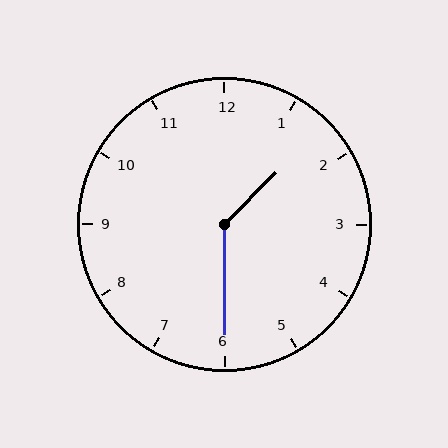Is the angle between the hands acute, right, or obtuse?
It is obtuse.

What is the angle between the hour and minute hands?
Approximately 135 degrees.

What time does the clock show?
1:30.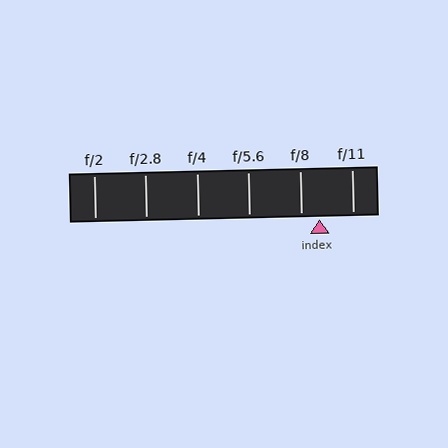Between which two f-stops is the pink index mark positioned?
The index mark is between f/8 and f/11.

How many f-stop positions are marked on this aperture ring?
There are 6 f-stop positions marked.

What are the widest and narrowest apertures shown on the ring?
The widest aperture shown is f/2 and the narrowest is f/11.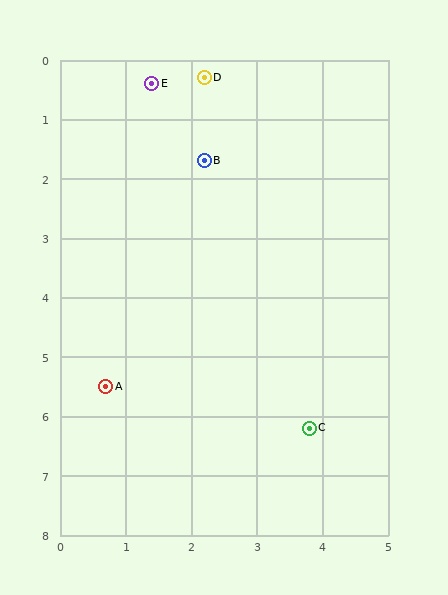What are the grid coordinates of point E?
Point E is at approximately (1.4, 0.4).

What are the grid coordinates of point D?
Point D is at approximately (2.2, 0.3).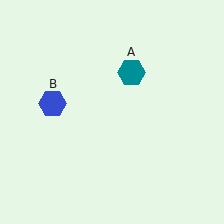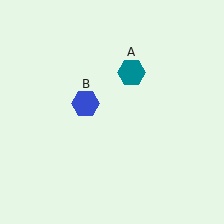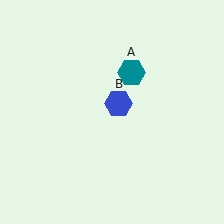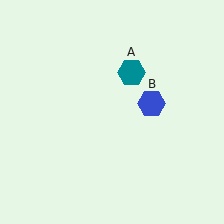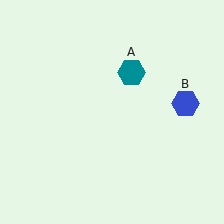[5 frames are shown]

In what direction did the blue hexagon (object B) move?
The blue hexagon (object B) moved right.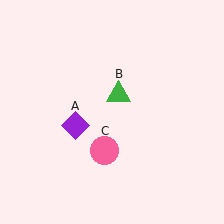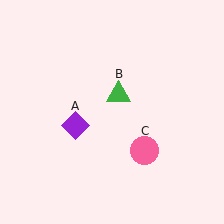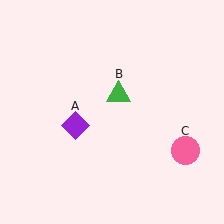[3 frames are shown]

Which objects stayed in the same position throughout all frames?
Purple diamond (object A) and green triangle (object B) remained stationary.